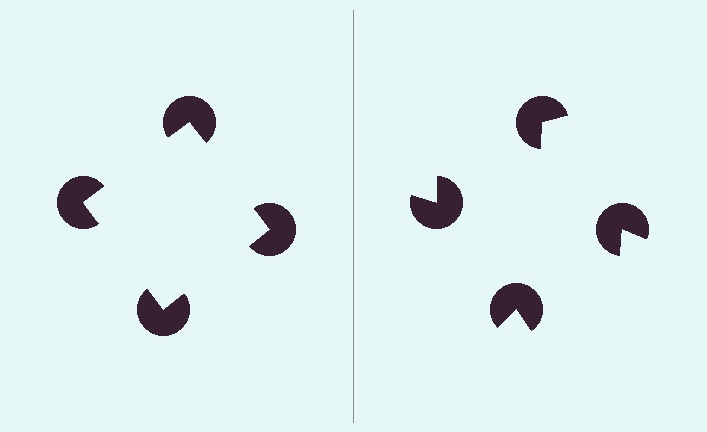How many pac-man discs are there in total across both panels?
8 — 4 on each side.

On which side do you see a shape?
An illusory square appears on the left side. On the right side the wedge cuts are rotated, so no coherent shape forms.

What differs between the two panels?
The pac-man discs are positioned identically on both sides; only the wedge orientations differ. On the left they align to a square; on the right they are misaligned.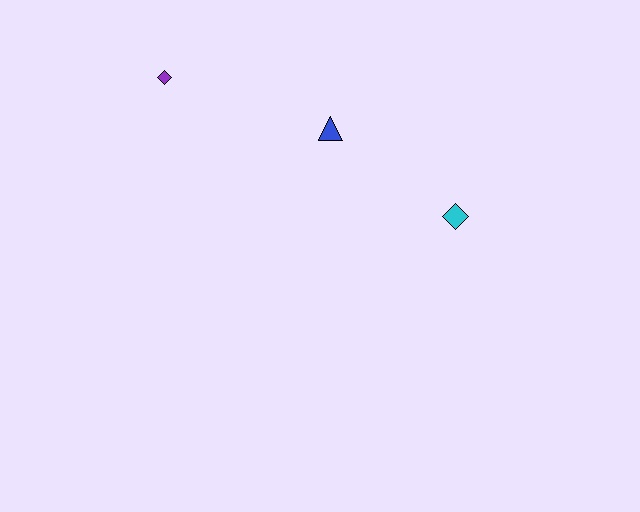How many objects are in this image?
There are 3 objects.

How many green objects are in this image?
There are no green objects.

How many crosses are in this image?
There are no crosses.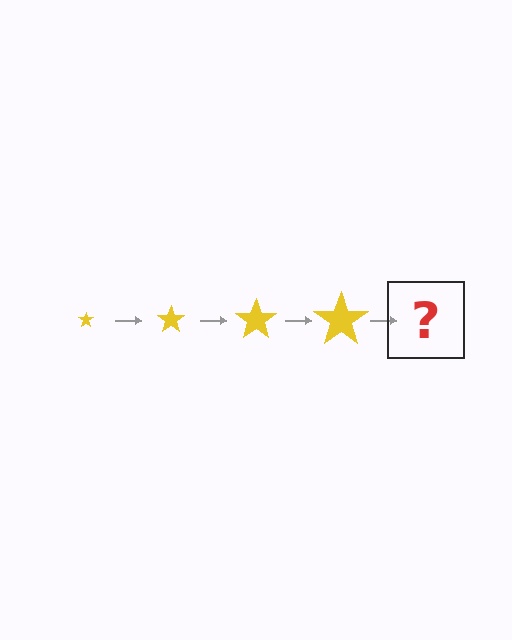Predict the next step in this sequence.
The next step is a yellow star, larger than the previous one.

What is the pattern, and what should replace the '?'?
The pattern is that the star gets progressively larger each step. The '?' should be a yellow star, larger than the previous one.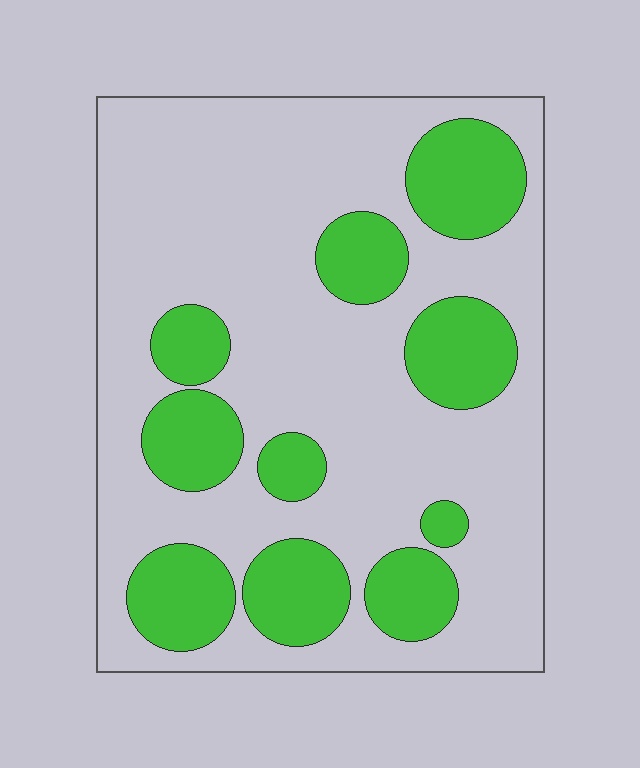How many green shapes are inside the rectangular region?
10.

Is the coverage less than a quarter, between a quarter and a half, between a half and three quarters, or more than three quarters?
Between a quarter and a half.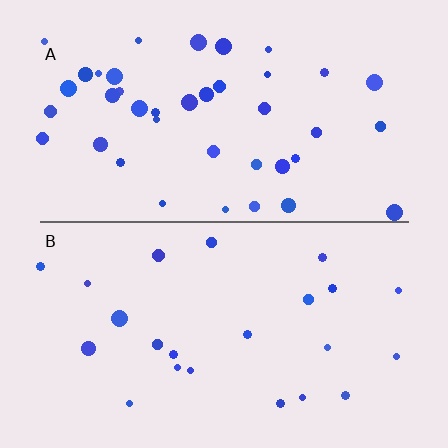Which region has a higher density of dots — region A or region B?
A (the top).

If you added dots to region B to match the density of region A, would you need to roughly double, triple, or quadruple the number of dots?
Approximately double.